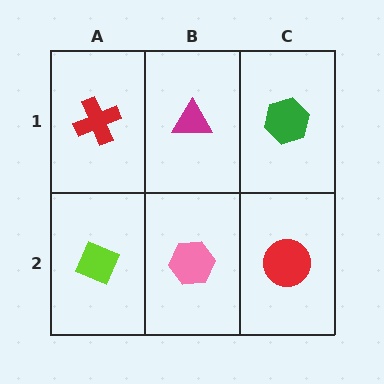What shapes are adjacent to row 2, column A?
A red cross (row 1, column A), a pink hexagon (row 2, column B).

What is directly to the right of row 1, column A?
A magenta triangle.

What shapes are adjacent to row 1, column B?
A pink hexagon (row 2, column B), a red cross (row 1, column A), a green hexagon (row 1, column C).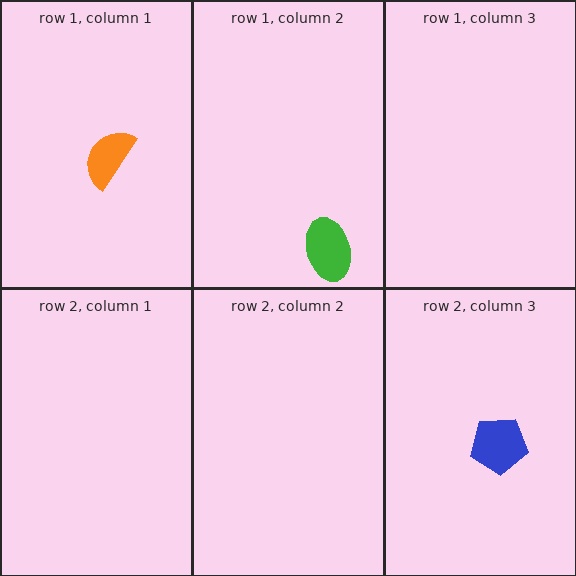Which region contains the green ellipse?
The row 1, column 2 region.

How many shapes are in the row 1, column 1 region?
1.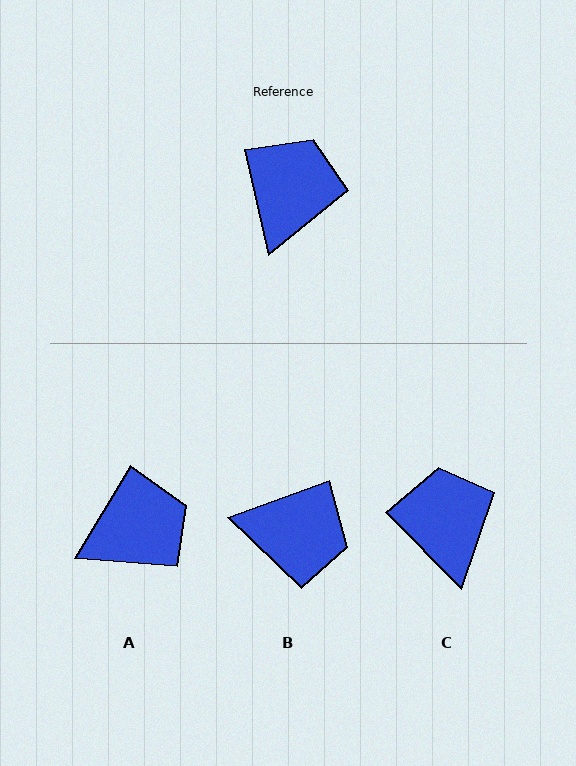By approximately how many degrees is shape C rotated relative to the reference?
Approximately 32 degrees counter-clockwise.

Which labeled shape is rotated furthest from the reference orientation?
B, about 83 degrees away.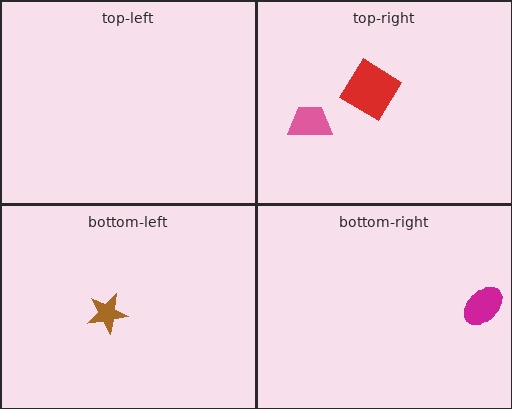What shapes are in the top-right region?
The red diamond, the pink trapezoid.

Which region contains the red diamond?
The top-right region.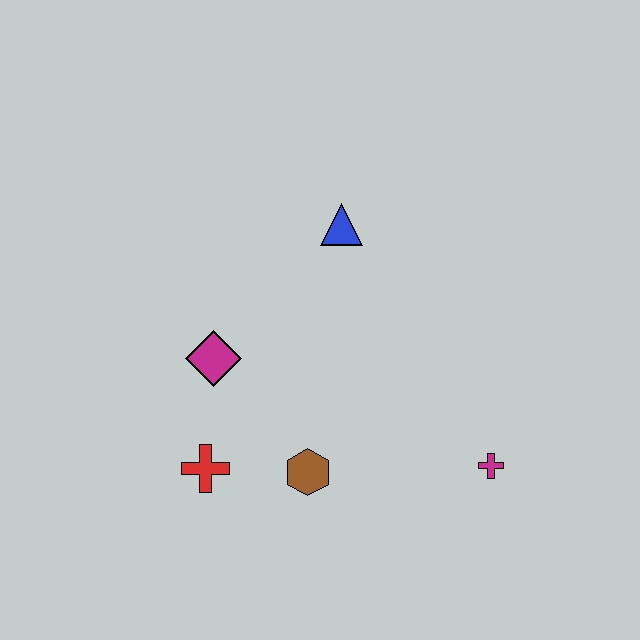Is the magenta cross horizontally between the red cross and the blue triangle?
No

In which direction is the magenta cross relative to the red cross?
The magenta cross is to the right of the red cross.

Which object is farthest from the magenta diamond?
The magenta cross is farthest from the magenta diamond.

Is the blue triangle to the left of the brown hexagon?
No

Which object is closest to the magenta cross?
The brown hexagon is closest to the magenta cross.